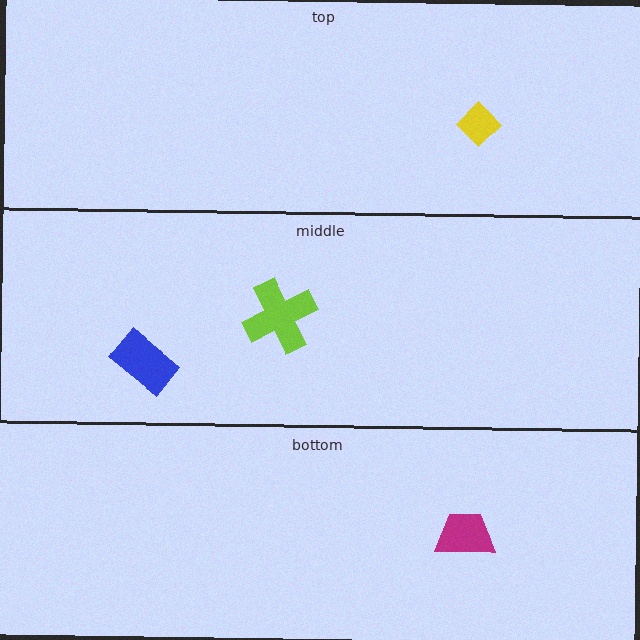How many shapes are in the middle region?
2.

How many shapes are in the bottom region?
1.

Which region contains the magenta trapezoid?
The bottom region.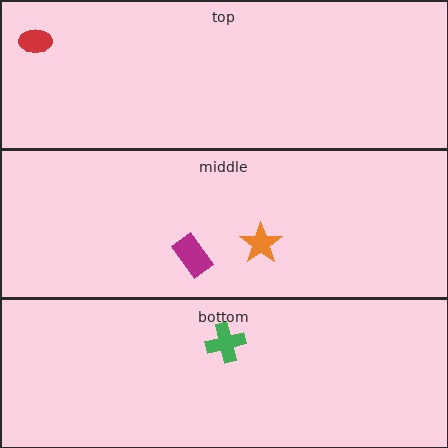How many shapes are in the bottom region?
1.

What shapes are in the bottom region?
The green cross.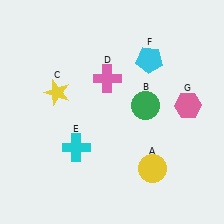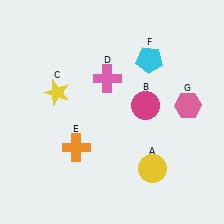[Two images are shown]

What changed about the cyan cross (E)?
In Image 1, E is cyan. In Image 2, it changed to orange.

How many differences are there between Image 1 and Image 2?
There are 2 differences between the two images.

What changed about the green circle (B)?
In Image 1, B is green. In Image 2, it changed to magenta.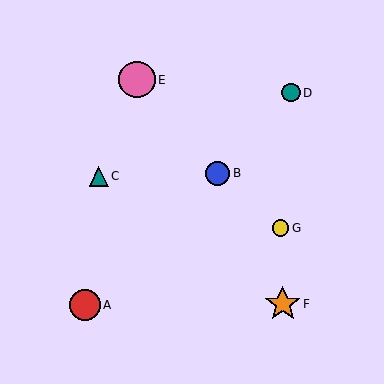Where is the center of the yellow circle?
The center of the yellow circle is at (280, 228).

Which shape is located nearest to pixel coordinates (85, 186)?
The teal triangle (labeled C) at (99, 176) is nearest to that location.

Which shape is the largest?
The pink circle (labeled E) is the largest.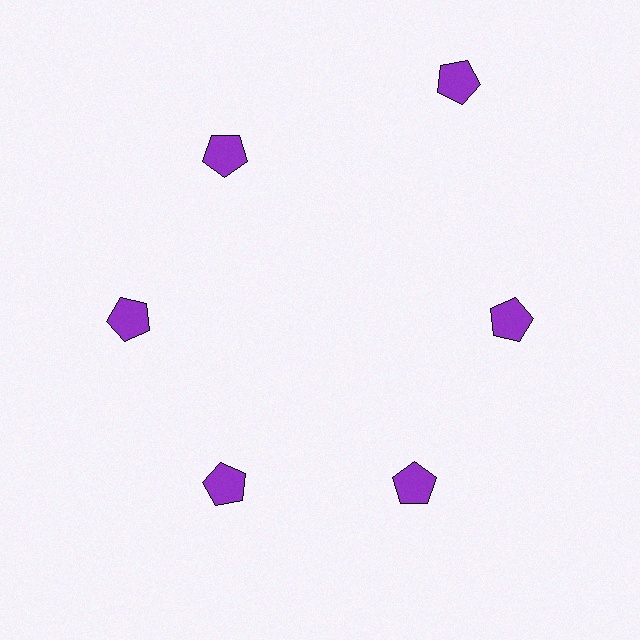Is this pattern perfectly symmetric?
No. The 6 purple pentagons are arranged in a ring, but one element near the 1 o'clock position is pushed outward from the center, breaking the 6-fold rotational symmetry.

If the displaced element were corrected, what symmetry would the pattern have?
It would have 6-fold rotational symmetry — the pattern would map onto itself every 60 degrees.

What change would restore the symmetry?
The symmetry would be restored by moving it inward, back onto the ring so that all 6 pentagons sit at equal angles and equal distance from the center.